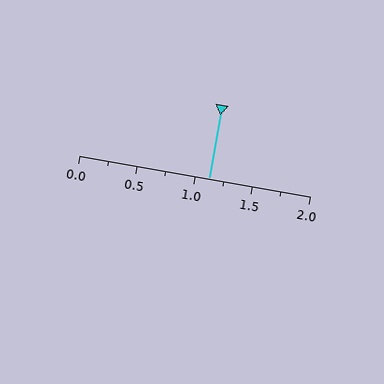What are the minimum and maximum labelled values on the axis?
The axis runs from 0.0 to 2.0.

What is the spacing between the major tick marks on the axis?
The major ticks are spaced 0.5 apart.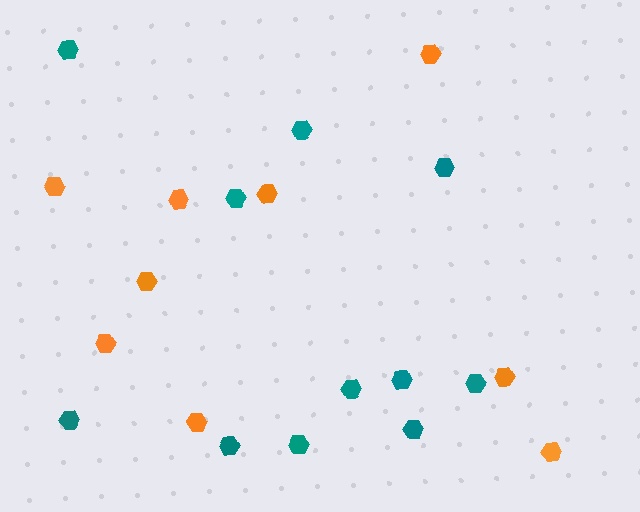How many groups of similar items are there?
There are 2 groups: one group of orange hexagons (9) and one group of teal hexagons (11).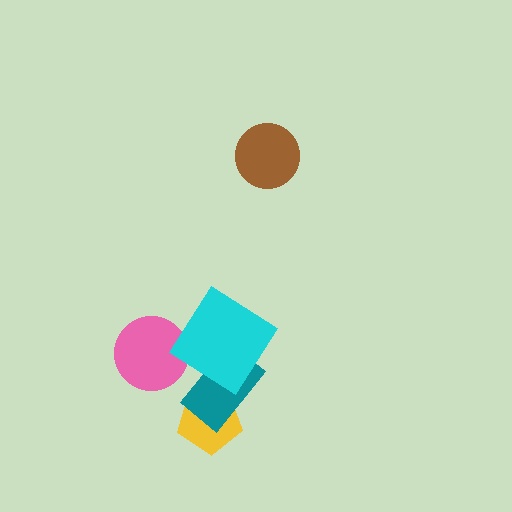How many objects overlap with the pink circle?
0 objects overlap with the pink circle.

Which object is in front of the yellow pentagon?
The teal rectangle is in front of the yellow pentagon.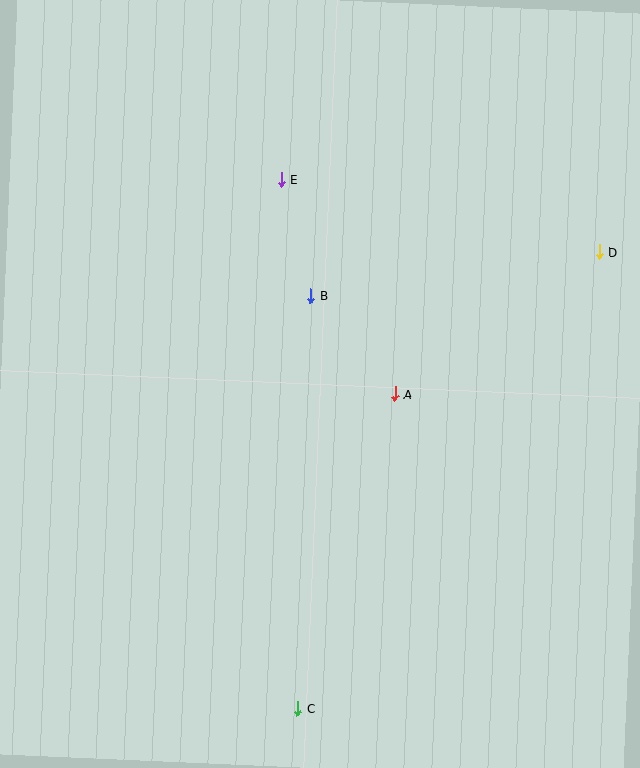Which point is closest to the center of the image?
Point A at (395, 394) is closest to the center.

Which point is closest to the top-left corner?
Point E is closest to the top-left corner.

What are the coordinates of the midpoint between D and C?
The midpoint between D and C is at (449, 480).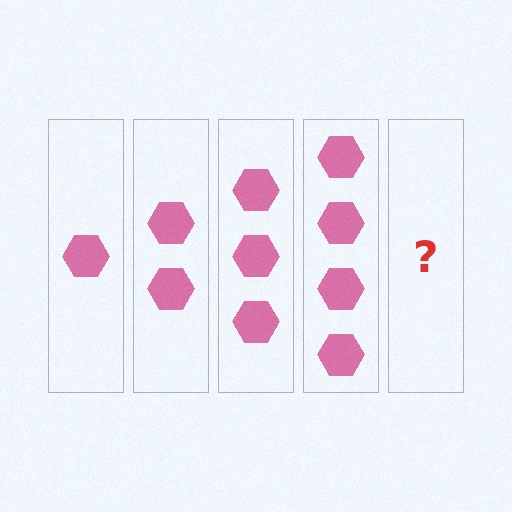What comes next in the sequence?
The next element should be 5 hexagons.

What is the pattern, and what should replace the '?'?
The pattern is that each step adds one more hexagon. The '?' should be 5 hexagons.